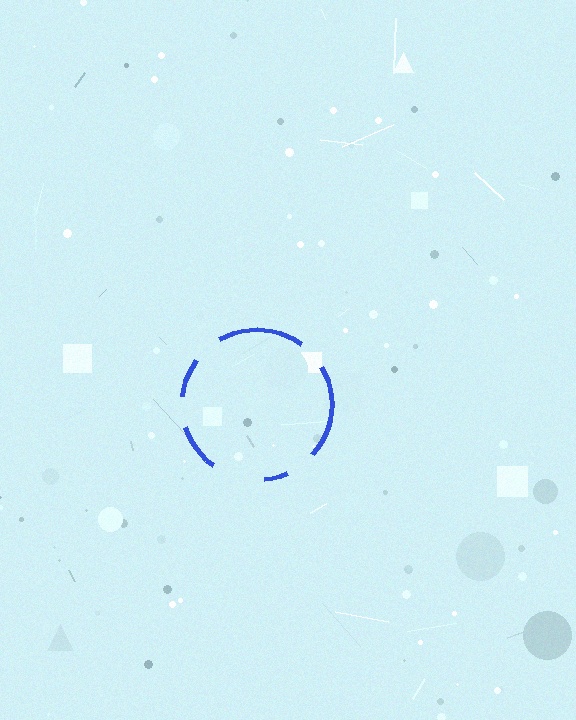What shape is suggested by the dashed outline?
The dashed outline suggests a circle.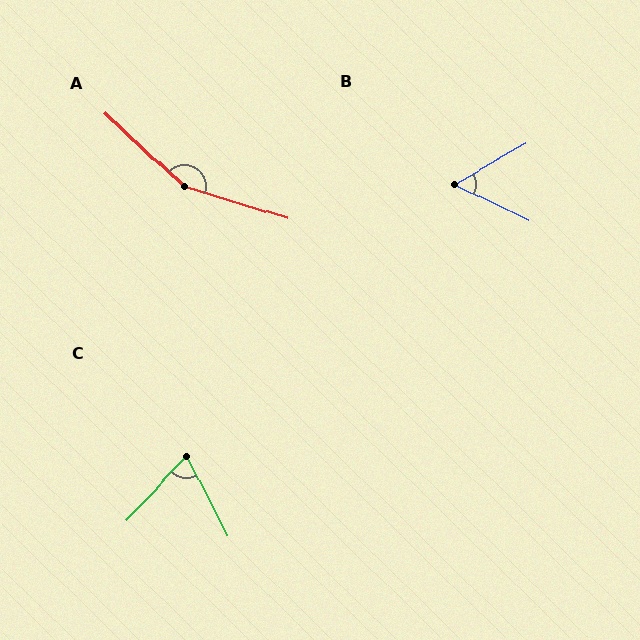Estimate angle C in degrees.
Approximately 70 degrees.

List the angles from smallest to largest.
B (56°), C (70°), A (154°).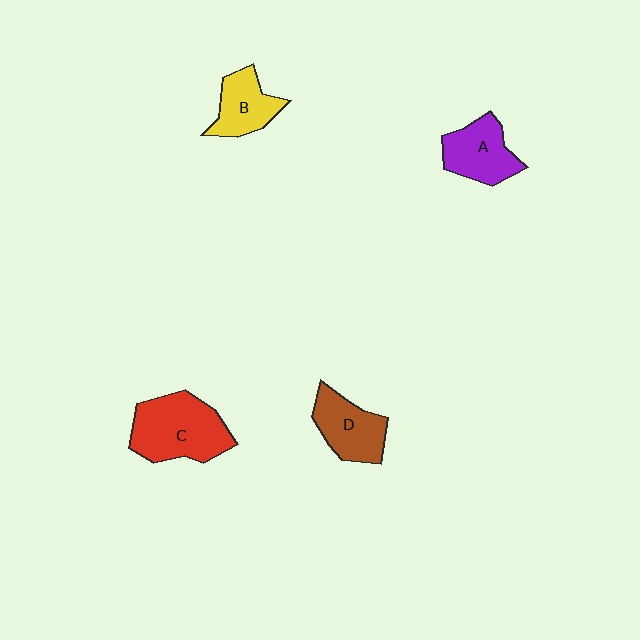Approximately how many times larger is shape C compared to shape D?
Approximately 1.5 times.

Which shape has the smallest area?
Shape B (yellow).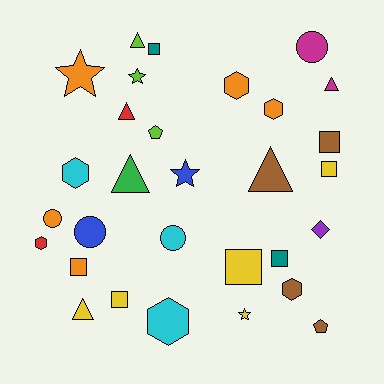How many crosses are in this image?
There are no crosses.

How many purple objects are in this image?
There is 1 purple object.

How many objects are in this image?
There are 30 objects.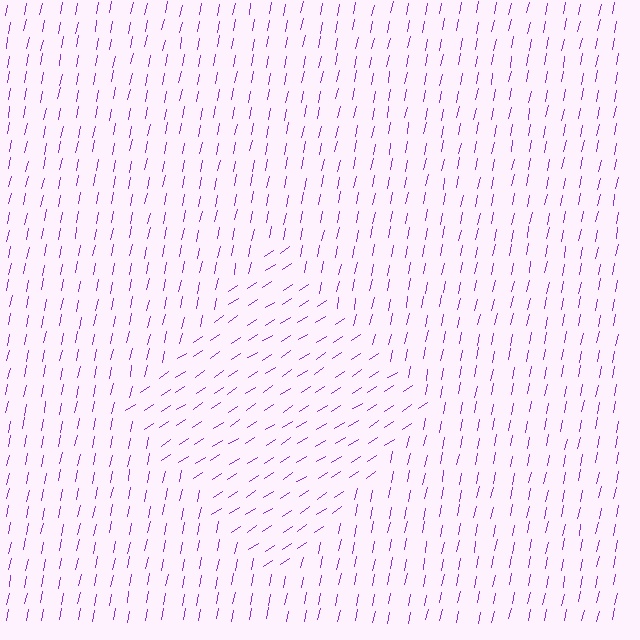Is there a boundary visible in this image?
Yes, there is a texture boundary formed by a change in line orientation.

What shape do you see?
I see a diamond.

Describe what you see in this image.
The image is filled with small purple line segments. A diamond region in the image has lines oriented differently from the surrounding lines, creating a visible texture boundary.